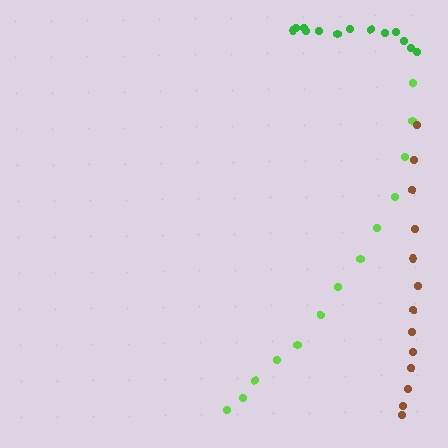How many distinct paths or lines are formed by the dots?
There are 3 distinct paths.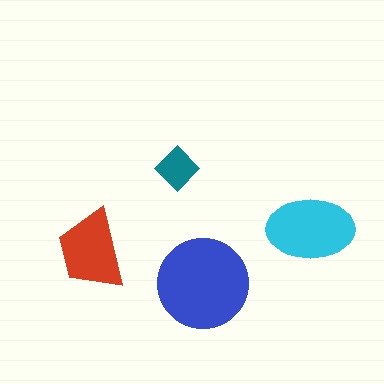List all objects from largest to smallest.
The blue circle, the cyan ellipse, the red trapezoid, the teal diamond.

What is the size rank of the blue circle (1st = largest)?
1st.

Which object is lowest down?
The blue circle is bottommost.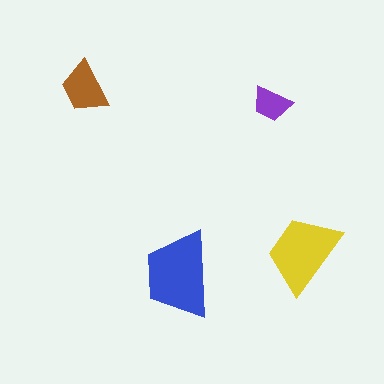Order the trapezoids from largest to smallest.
the blue one, the yellow one, the brown one, the purple one.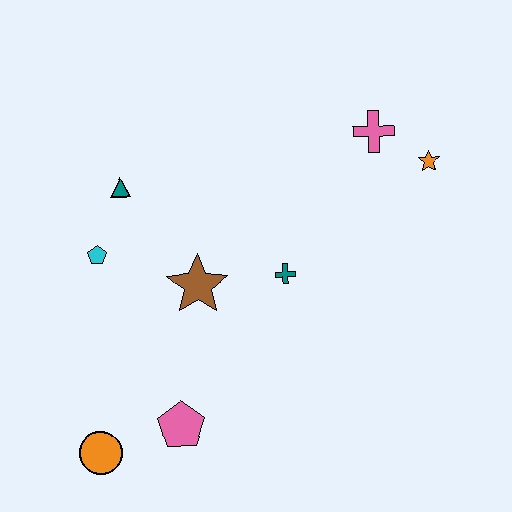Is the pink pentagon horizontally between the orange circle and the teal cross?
Yes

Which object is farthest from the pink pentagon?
The orange star is farthest from the pink pentagon.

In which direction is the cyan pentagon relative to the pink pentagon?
The cyan pentagon is above the pink pentagon.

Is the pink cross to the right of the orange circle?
Yes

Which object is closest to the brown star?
The teal cross is closest to the brown star.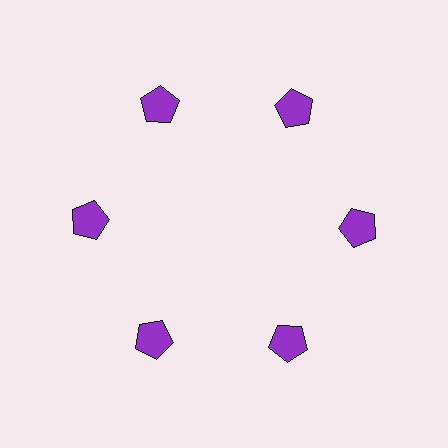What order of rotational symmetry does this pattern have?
This pattern has 6-fold rotational symmetry.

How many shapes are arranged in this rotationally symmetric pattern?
There are 6 shapes, arranged in 6 groups of 1.